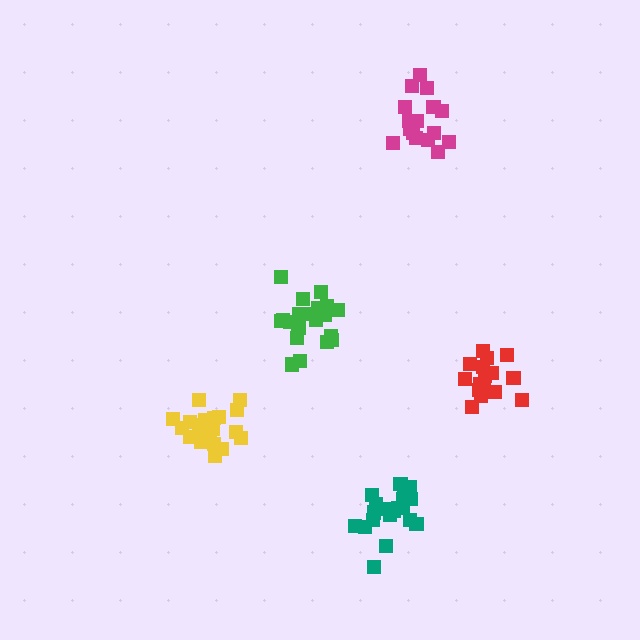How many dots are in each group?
Group 1: 21 dots, Group 2: 17 dots, Group 3: 20 dots, Group 4: 17 dots, Group 5: 21 dots (96 total).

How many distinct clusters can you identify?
There are 5 distinct clusters.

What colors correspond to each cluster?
The clusters are colored: green, magenta, teal, red, yellow.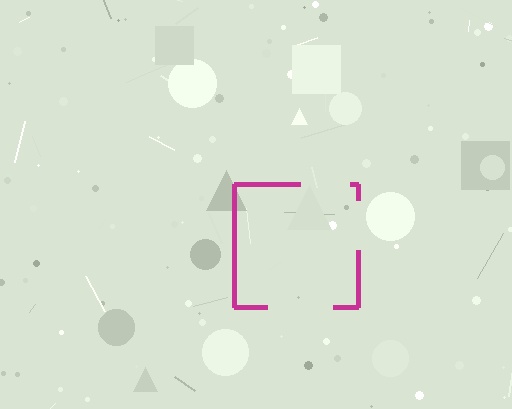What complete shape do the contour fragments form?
The contour fragments form a square.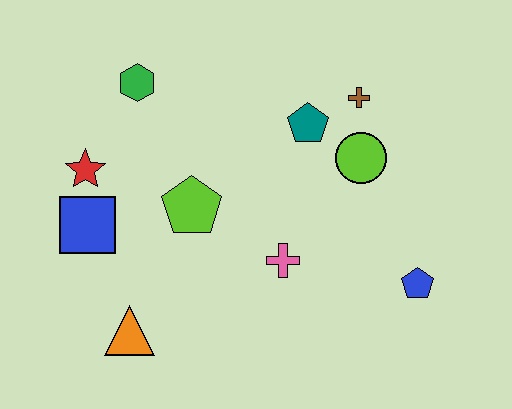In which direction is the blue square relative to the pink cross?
The blue square is to the left of the pink cross.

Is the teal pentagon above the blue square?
Yes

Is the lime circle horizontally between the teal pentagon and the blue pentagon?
Yes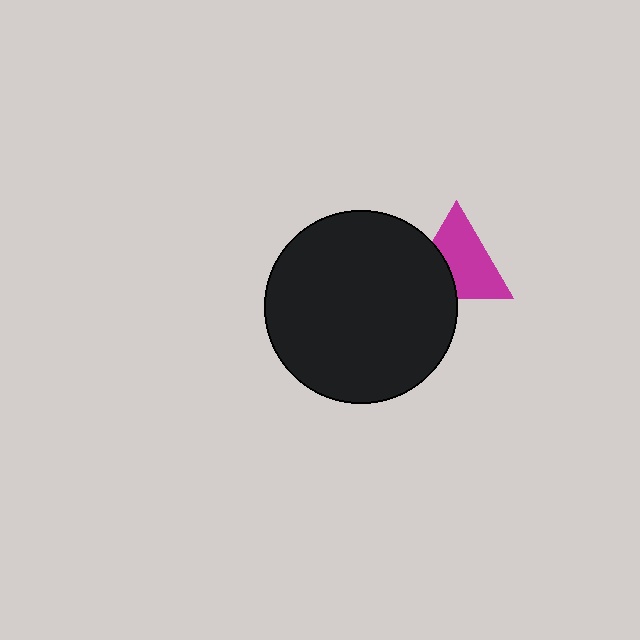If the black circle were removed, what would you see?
You would see the complete magenta triangle.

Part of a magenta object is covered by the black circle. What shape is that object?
It is a triangle.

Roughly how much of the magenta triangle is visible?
Most of it is visible (roughly 66%).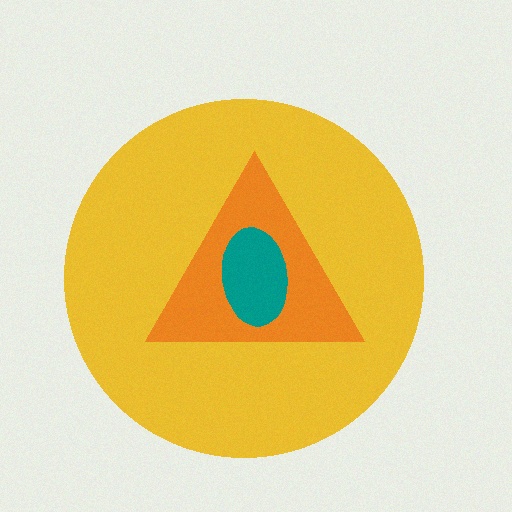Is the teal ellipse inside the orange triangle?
Yes.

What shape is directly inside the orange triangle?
The teal ellipse.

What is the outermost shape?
The yellow circle.